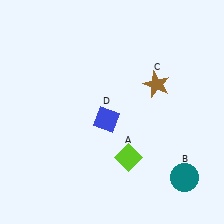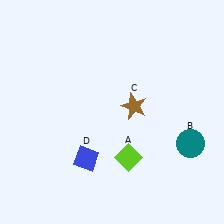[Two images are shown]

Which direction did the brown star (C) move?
The brown star (C) moved left.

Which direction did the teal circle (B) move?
The teal circle (B) moved up.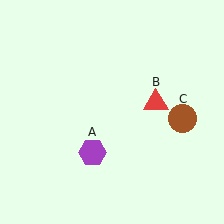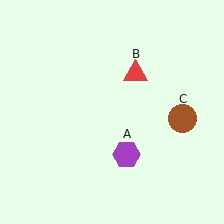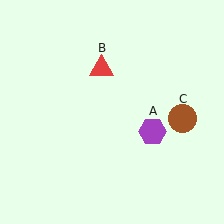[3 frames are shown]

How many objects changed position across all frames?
2 objects changed position: purple hexagon (object A), red triangle (object B).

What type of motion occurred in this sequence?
The purple hexagon (object A), red triangle (object B) rotated counterclockwise around the center of the scene.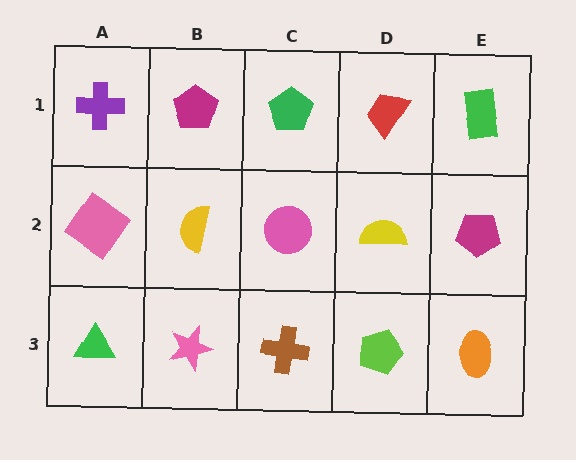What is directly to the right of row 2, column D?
A magenta pentagon.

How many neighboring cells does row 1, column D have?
3.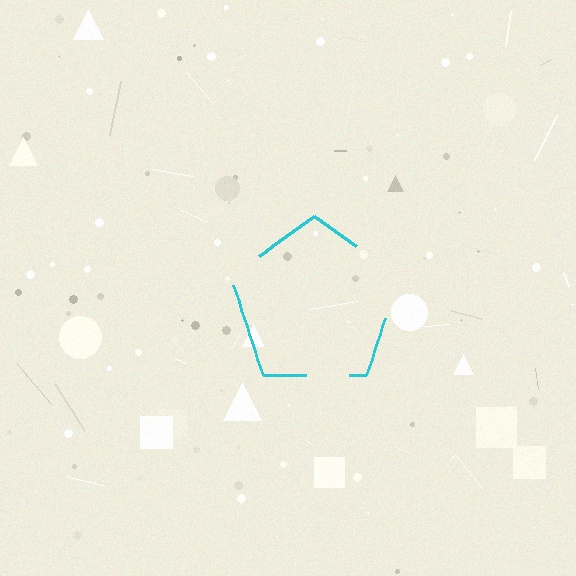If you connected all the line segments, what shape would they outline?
They would outline a pentagon.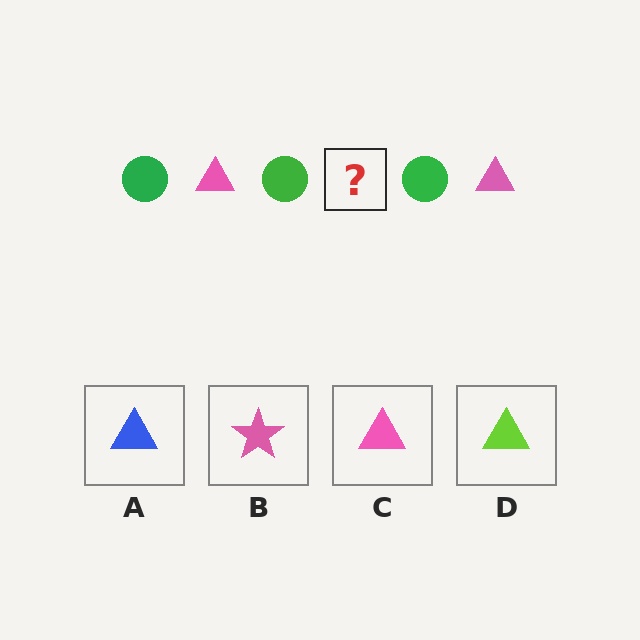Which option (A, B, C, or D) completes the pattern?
C.